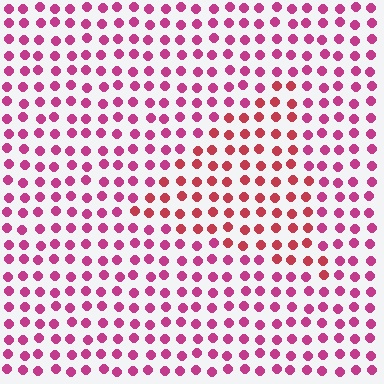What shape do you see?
I see a triangle.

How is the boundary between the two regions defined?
The boundary is defined purely by a slight shift in hue (about 28 degrees). Spacing, size, and orientation are identical on both sides.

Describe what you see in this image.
The image is filled with small magenta elements in a uniform arrangement. A triangle-shaped region is visible where the elements are tinted to a slightly different hue, forming a subtle color boundary.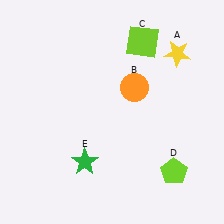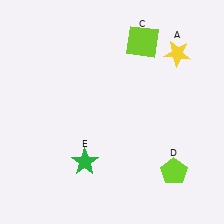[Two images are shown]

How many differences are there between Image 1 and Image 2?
There is 1 difference between the two images.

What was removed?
The orange circle (B) was removed in Image 2.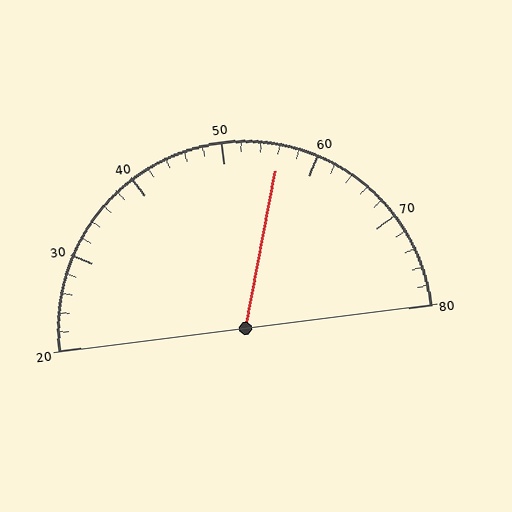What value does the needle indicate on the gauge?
The needle indicates approximately 56.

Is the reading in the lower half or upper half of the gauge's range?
The reading is in the upper half of the range (20 to 80).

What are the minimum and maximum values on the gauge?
The gauge ranges from 20 to 80.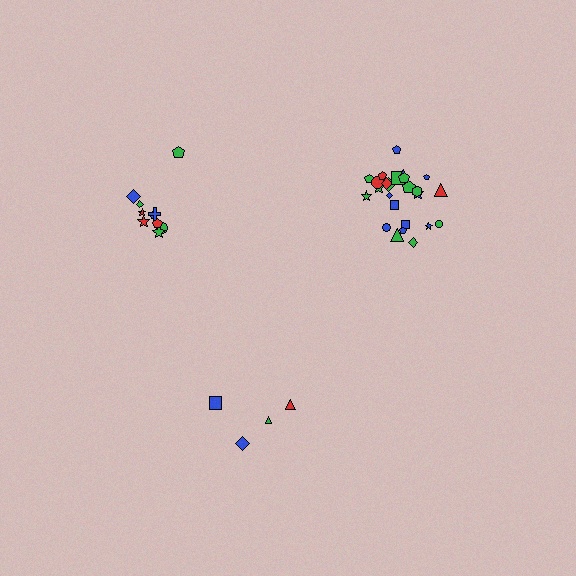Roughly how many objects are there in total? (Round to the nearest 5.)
Roughly 40 objects in total.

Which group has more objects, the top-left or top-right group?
The top-right group.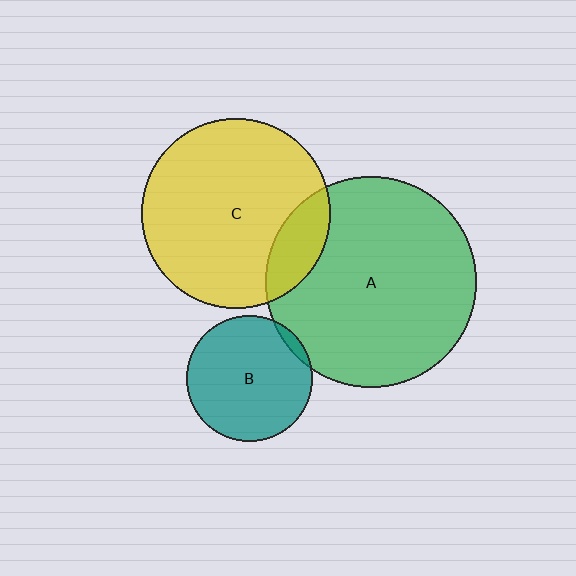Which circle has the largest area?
Circle A (green).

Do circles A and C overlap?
Yes.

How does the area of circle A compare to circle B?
Approximately 2.8 times.